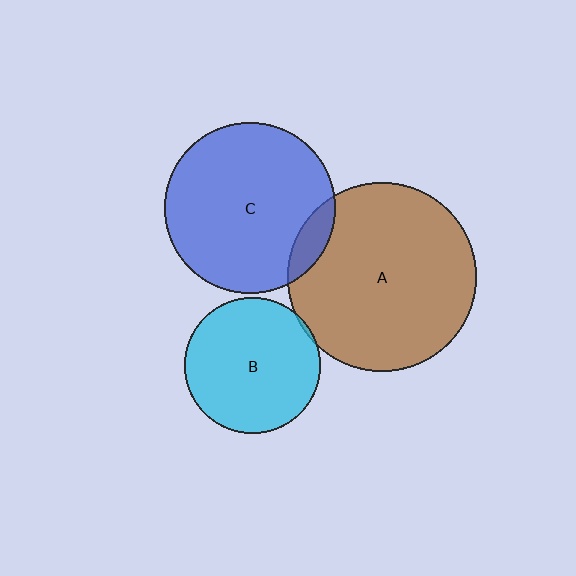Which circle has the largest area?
Circle A (brown).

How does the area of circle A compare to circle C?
Approximately 1.2 times.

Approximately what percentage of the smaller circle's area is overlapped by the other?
Approximately 5%.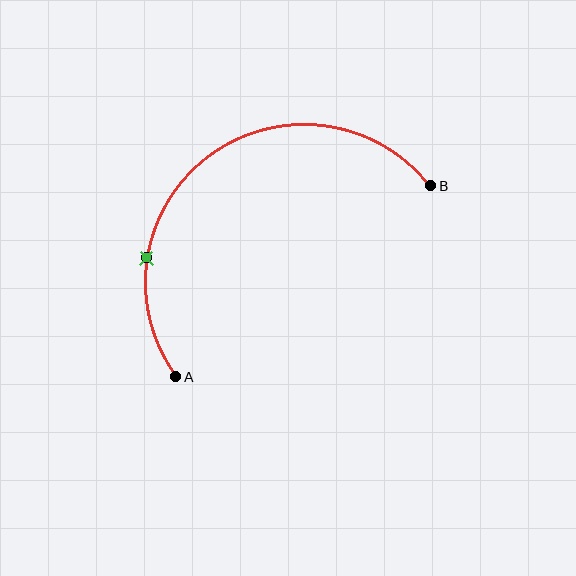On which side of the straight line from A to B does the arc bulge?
The arc bulges above and to the left of the straight line connecting A and B.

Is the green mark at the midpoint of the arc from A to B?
No. The green mark lies on the arc but is closer to endpoint A. The arc midpoint would be at the point on the curve equidistant along the arc from both A and B.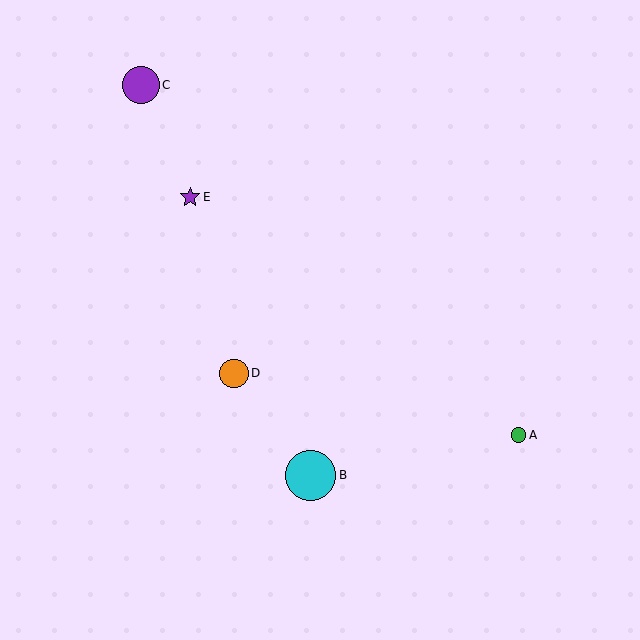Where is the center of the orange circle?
The center of the orange circle is at (234, 373).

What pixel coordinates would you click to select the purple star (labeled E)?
Click at (190, 197) to select the purple star E.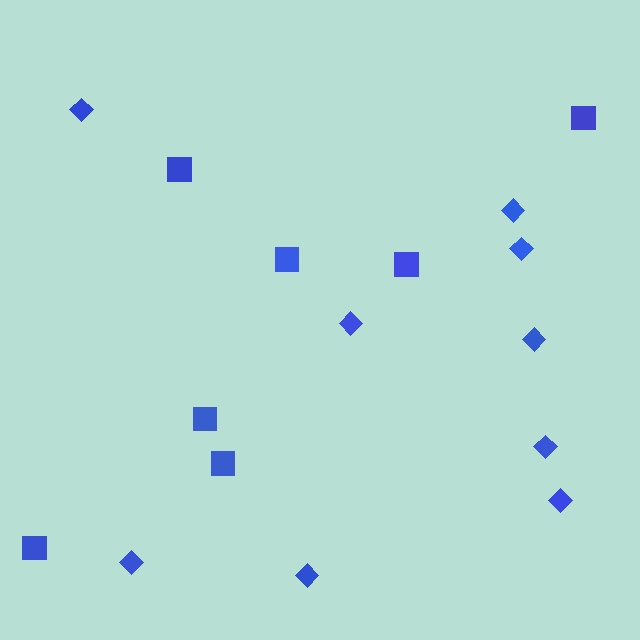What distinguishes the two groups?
There are 2 groups: one group of squares (7) and one group of diamonds (9).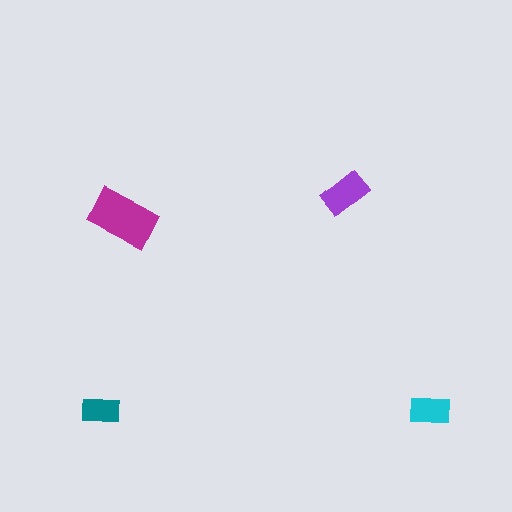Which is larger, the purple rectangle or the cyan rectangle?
The purple one.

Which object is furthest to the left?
The teal rectangle is leftmost.